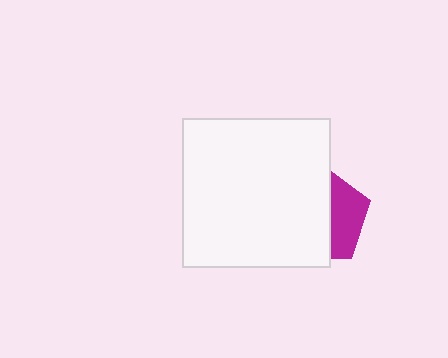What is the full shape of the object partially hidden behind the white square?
The partially hidden object is a magenta pentagon.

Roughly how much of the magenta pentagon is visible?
A small part of it is visible (roughly 35%).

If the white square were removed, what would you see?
You would see the complete magenta pentagon.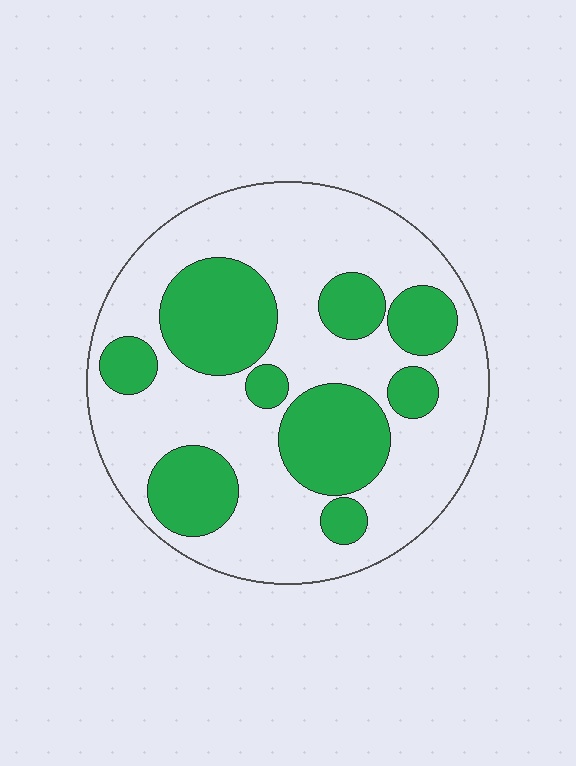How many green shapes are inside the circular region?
9.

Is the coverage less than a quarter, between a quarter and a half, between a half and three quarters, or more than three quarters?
Between a quarter and a half.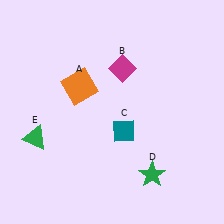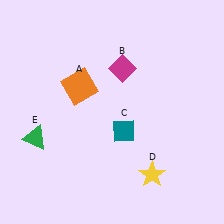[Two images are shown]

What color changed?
The star (D) changed from green in Image 1 to yellow in Image 2.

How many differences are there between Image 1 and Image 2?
There is 1 difference between the two images.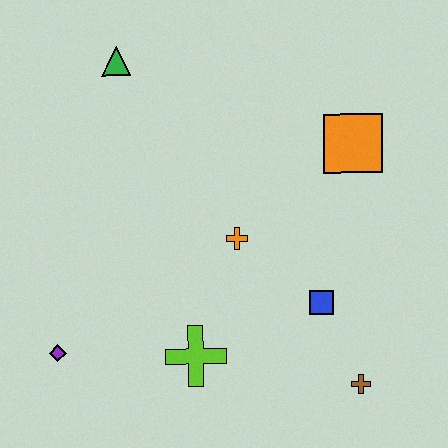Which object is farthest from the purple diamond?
The orange square is farthest from the purple diamond.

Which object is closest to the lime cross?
The orange cross is closest to the lime cross.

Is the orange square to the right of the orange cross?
Yes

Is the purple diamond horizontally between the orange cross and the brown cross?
No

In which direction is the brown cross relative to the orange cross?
The brown cross is below the orange cross.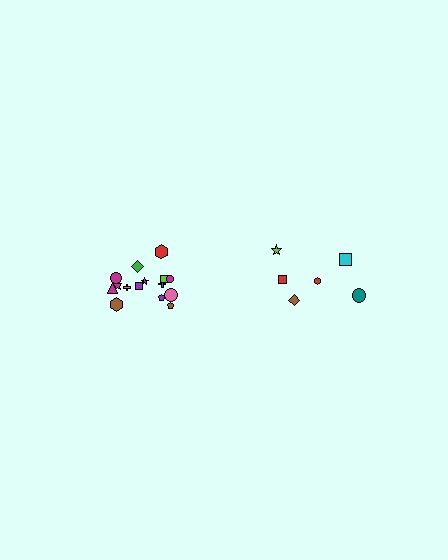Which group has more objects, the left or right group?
The left group.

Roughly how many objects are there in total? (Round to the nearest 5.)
Roughly 20 objects in total.